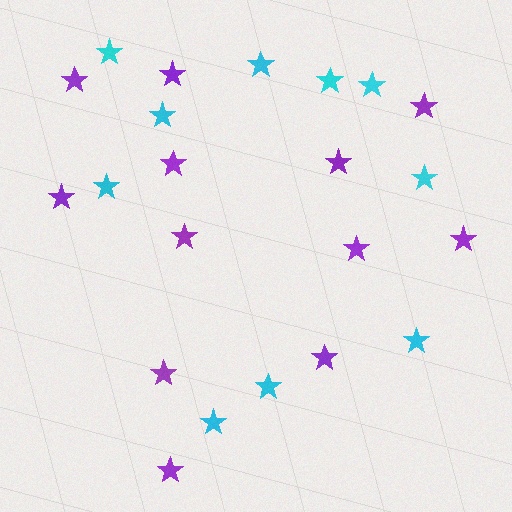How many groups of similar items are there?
There are 2 groups: one group of purple stars (12) and one group of cyan stars (10).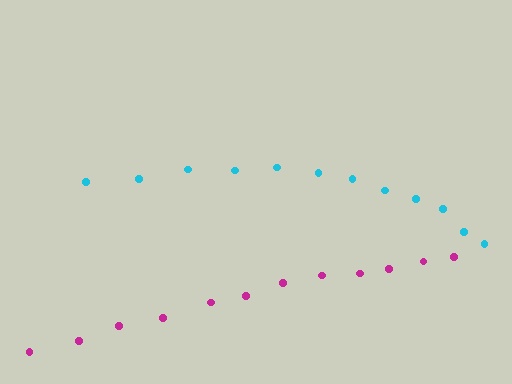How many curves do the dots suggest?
There are 2 distinct paths.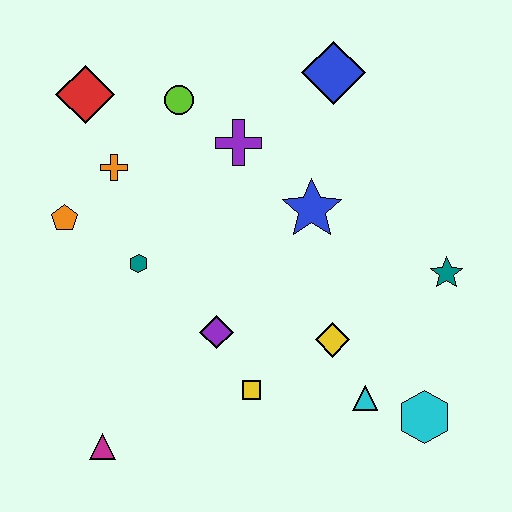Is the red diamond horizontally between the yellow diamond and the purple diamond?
No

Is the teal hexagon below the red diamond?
Yes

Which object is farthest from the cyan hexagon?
The red diamond is farthest from the cyan hexagon.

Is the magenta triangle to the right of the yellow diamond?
No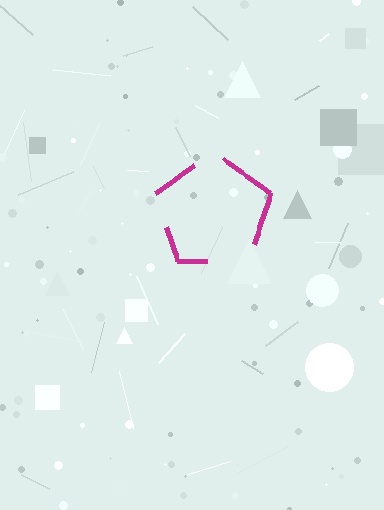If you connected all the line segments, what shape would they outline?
They would outline a pentagon.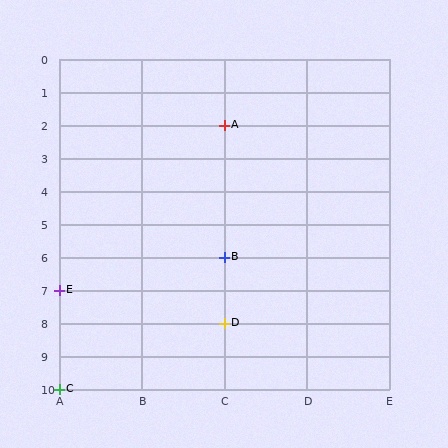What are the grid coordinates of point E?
Point E is at grid coordinates (A, 7).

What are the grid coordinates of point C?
Point C is at grid coordinates (A, 10).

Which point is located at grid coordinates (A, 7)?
Point E is at (A, 7).